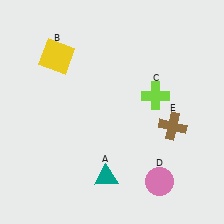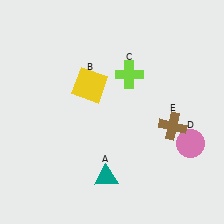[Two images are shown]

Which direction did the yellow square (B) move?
The yellow square (B) moved right.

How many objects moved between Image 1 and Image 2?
3 objects moved between the two images.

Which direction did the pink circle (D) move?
The pink circle (D) moved up.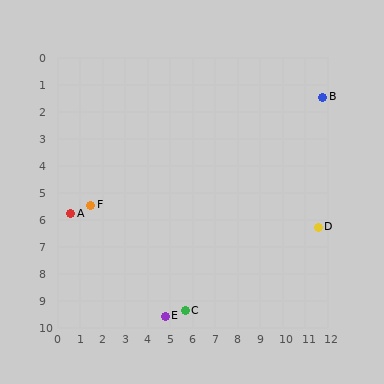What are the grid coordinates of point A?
Point A is at approximately (0.6, 5.8).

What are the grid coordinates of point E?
Point E is at approximately (4.8, 9.6).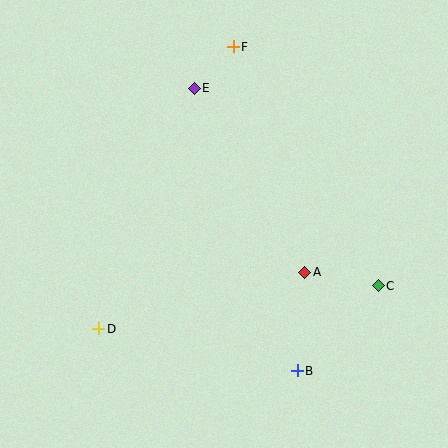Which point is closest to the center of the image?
Point A at (304, 272) is closest to the center.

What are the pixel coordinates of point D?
Point D is at (99, 329).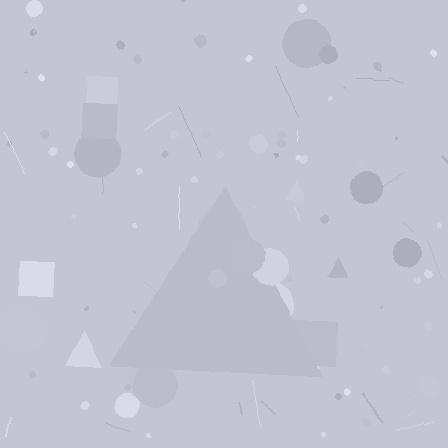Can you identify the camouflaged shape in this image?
The camouflaged shape is a triangle.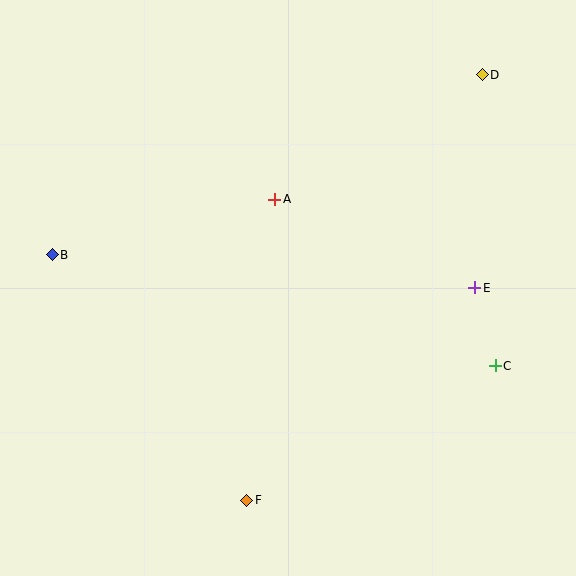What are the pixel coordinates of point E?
Point E is at (475, 288).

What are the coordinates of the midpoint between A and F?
The midpoint between A and F is at (261, 350).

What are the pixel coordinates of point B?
Point B is at (52, 255).